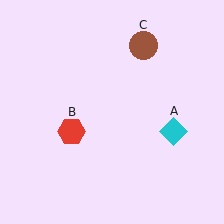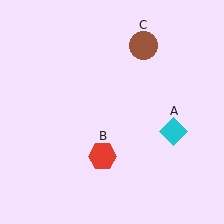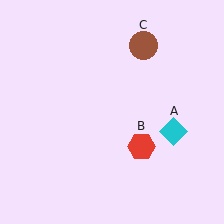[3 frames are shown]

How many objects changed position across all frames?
1 object changed position: red hexagon (object B).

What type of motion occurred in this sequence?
The red hexagon (object B) rotated counterclockwise around the center of the scene.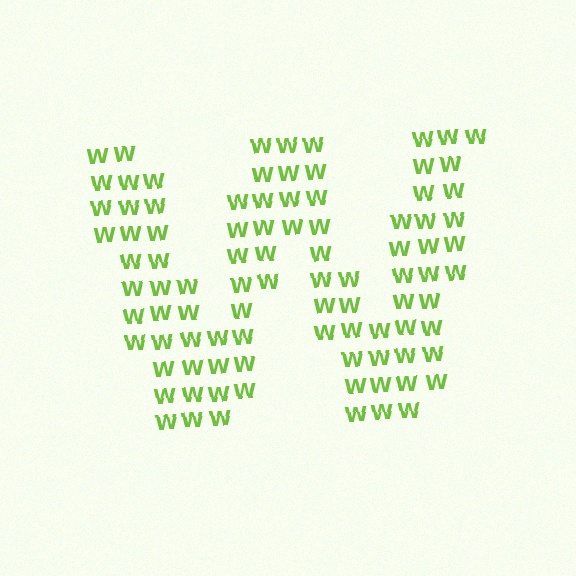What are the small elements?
The small elements are letter W's.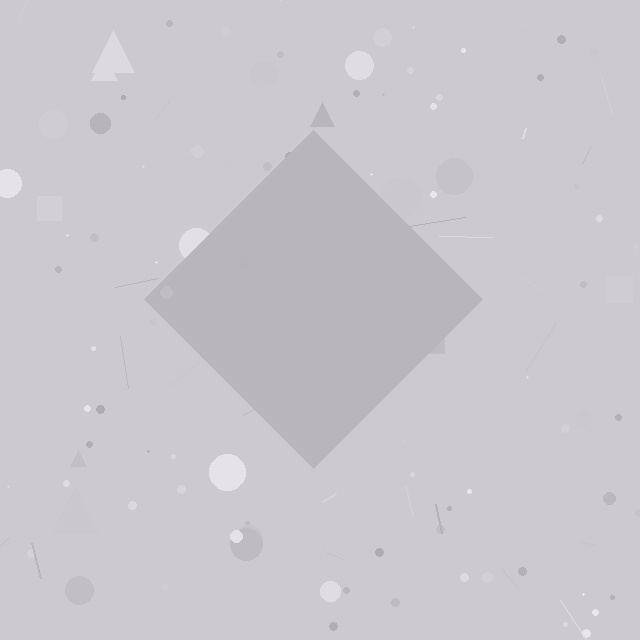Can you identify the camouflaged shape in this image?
The camouflaged shape is a diamond.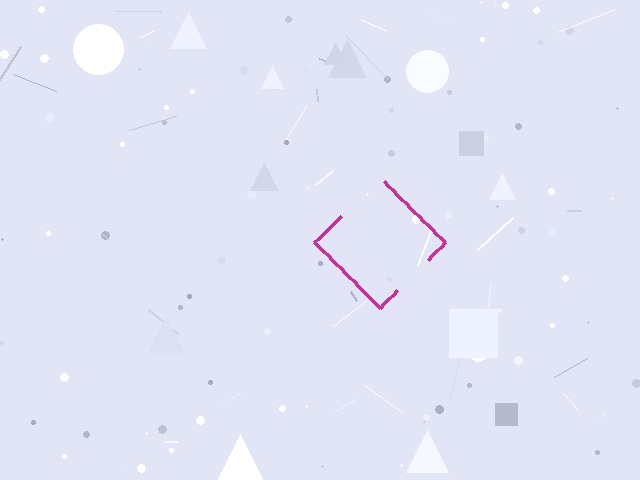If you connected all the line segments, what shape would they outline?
They would outline a diamond.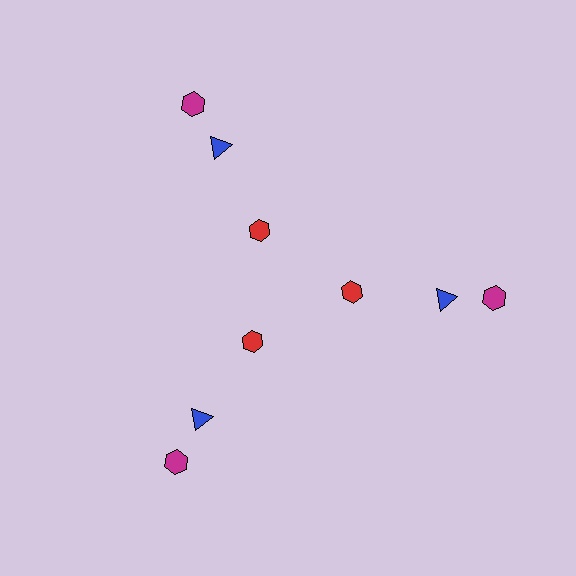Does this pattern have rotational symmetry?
Yes, this pattern has 3-fold rotational symmetry. It looks the same after rotating 120 degrees around the center.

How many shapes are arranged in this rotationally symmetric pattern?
There are 9 shapes, arranged in 3 groups of 3.